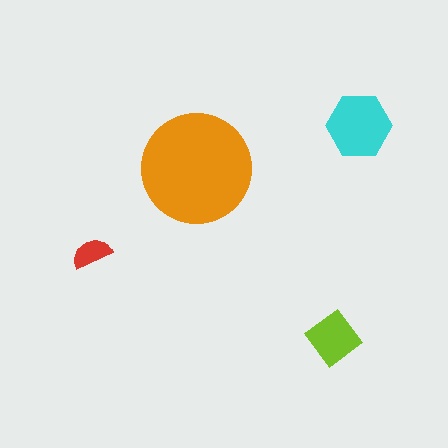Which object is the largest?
The orange circle.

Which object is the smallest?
The red semicircle.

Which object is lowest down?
The lime diamond is bottommost.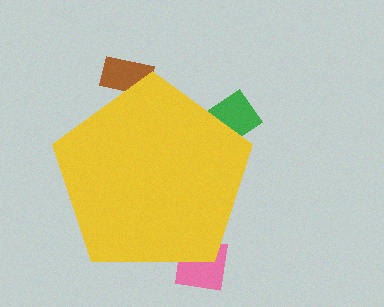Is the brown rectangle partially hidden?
Yes, the brown rectangle is partially hidden behind the yellow pentagon.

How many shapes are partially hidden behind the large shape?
3 shapes are partially hidden.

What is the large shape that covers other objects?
A yellow pentagon.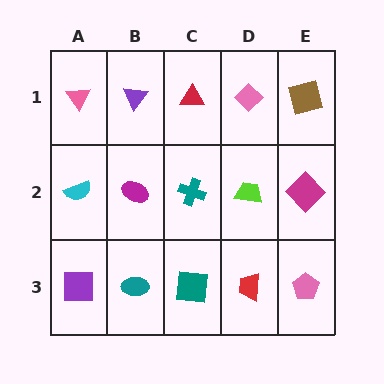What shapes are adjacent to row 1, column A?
A cyan semicircle (row 2, column A), a purple triangle (row 1, column B).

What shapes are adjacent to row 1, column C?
A teal cross (row 2, column C), a purple triangle (row 1, column B), a pink diamond (row 1, column D).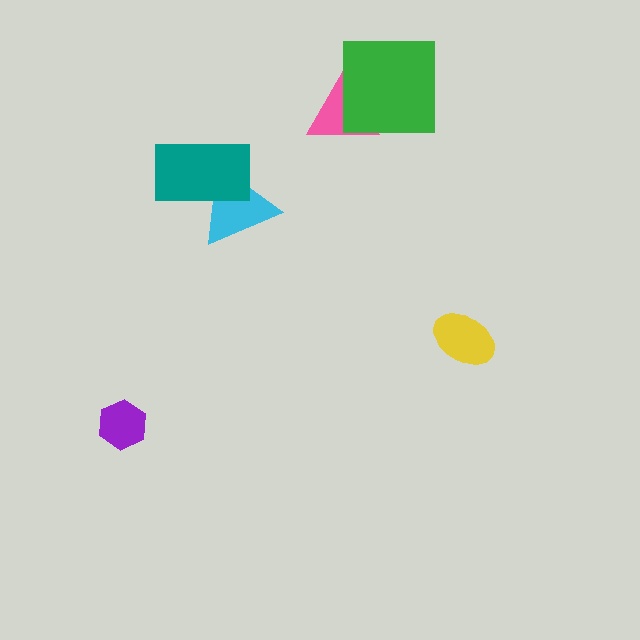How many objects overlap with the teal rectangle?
1 object overlaps with the teal rectangle.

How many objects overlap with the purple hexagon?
0 objects overlap with the purple hexagon.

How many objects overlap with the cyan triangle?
1 object overlaps with the cyan triangle.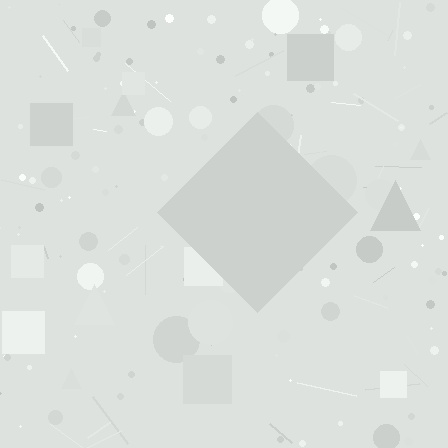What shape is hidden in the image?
A diamond is hidden in the image.